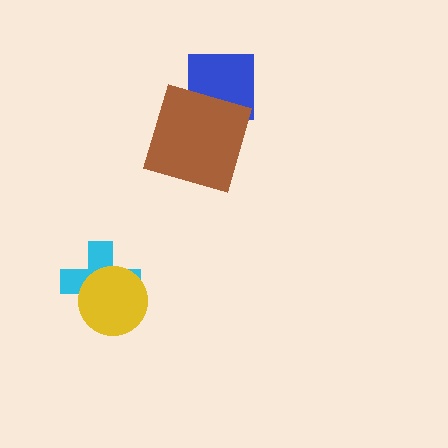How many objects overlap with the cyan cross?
1 object overlaps with the cyan cross.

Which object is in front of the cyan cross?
The yellow circle is in front of the cyan cross.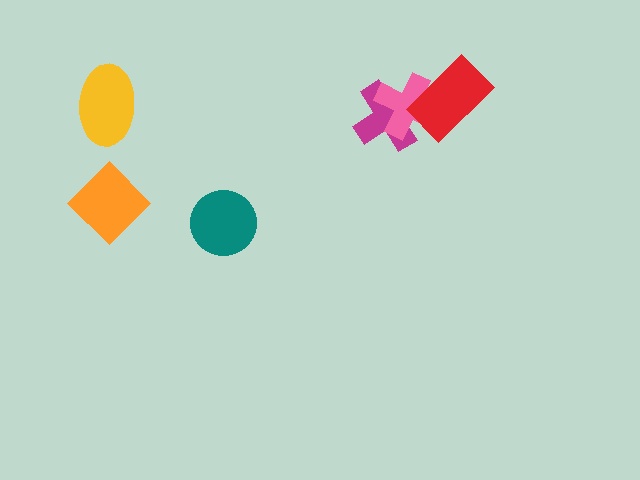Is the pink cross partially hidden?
Yes, it is partially covered by another shape.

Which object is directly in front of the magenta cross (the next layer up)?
The pink cross is directly in front of the magenta cross.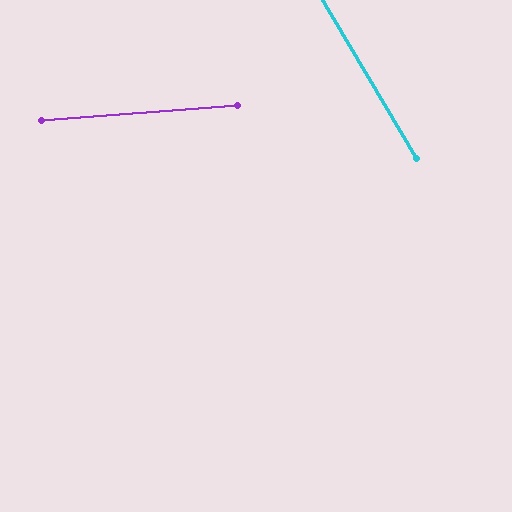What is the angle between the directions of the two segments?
Approximately 64 degrees.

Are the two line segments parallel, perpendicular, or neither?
Neither parallel nor perpendicular — they differ by about 64°.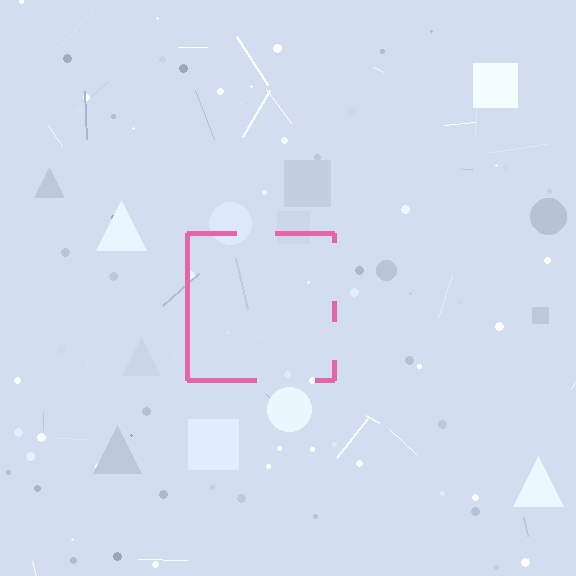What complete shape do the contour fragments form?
The contour fragments form a square.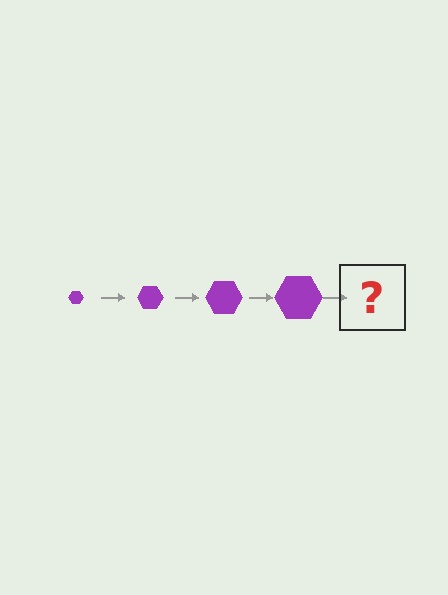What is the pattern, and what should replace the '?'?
The pattern is that the hexagon gets progressively larger each step. The '?' should be a purple hexagon, larger than the previous one.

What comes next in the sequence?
The next element should be a purple hexagon, larger than the previous one.